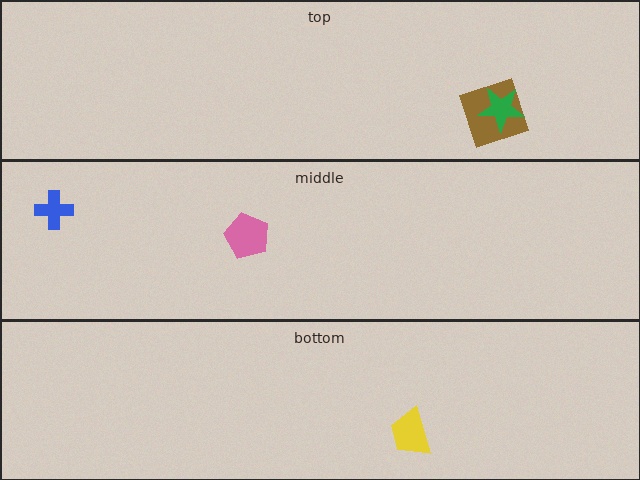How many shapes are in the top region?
2.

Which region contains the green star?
The top region.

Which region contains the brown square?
The top region.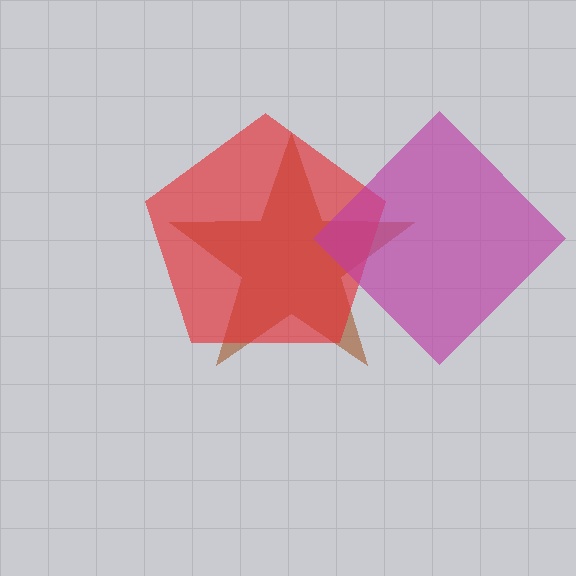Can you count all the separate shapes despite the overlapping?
Yes, there are 3 separate shapes.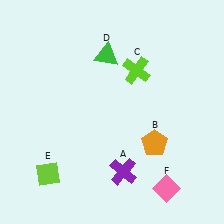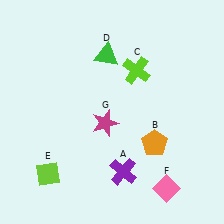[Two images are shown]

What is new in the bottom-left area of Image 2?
A magenta star (G) was added in the bottom-left area of Image 2.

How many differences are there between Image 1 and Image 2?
There is 1 difference between the two images.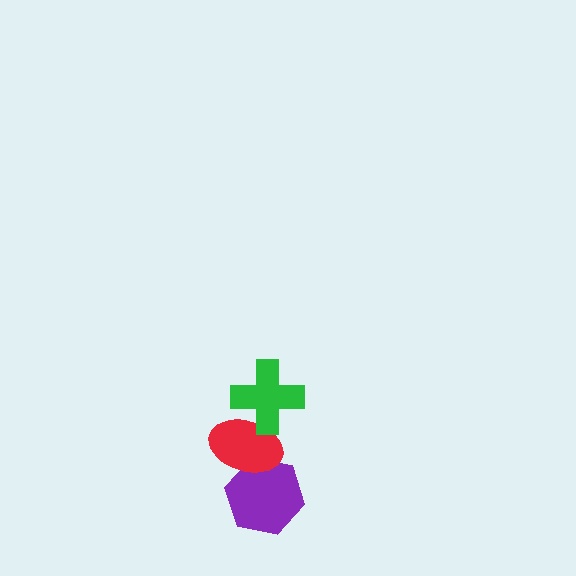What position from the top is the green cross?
The green cross is 1st from the top.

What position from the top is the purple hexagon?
The purple hexagon is 3rd from the top.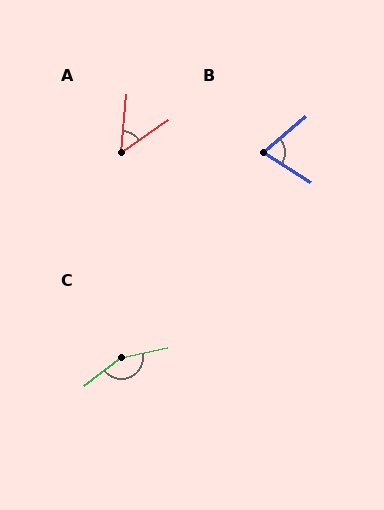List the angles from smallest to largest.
A (50°), B (73°), C (154°).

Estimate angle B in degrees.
Approximately 73 degrees.